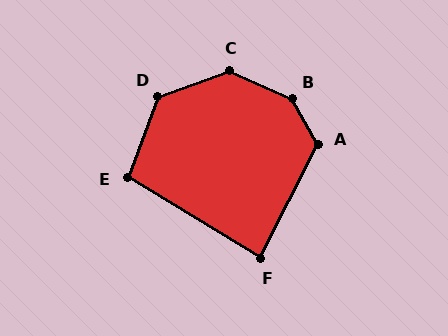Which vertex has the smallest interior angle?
F, at approximately 86 degrees.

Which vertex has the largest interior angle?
B, at approximately 144 degrees.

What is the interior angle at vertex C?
Approximately 136 degrees (obtuse).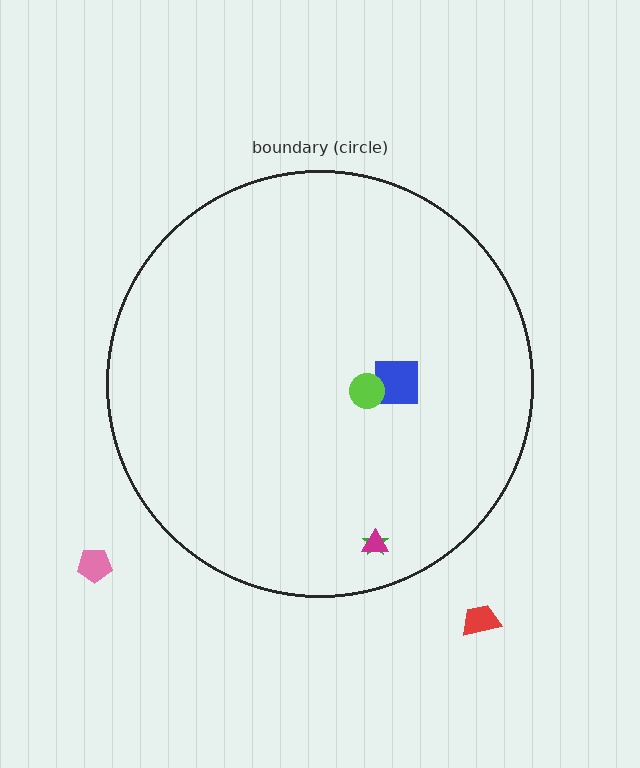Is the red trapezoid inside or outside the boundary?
Outside.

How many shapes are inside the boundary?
4 inside, 2 outside.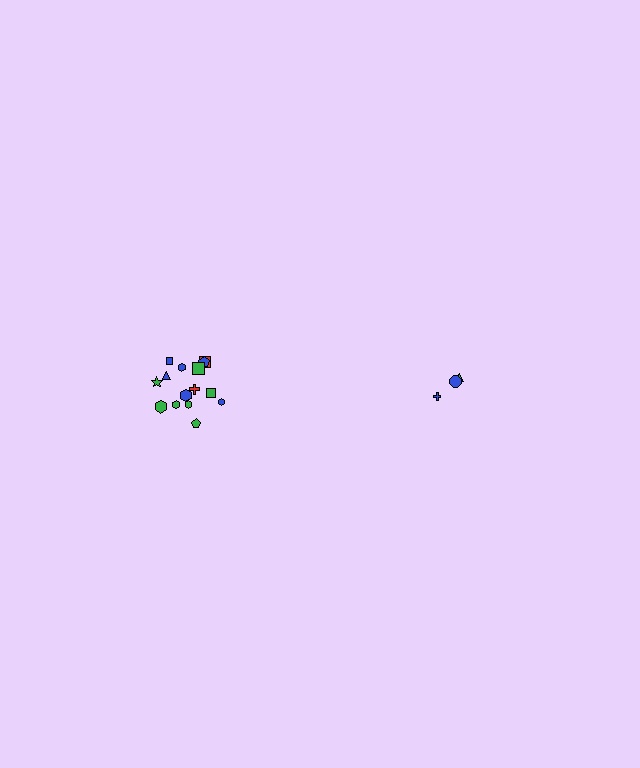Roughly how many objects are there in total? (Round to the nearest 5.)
Roughly 20 objects in total.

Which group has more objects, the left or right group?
The left group.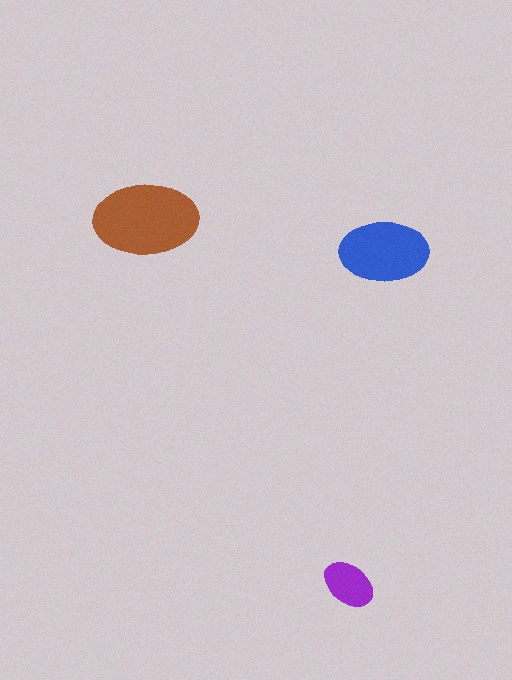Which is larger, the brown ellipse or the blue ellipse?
The brown one.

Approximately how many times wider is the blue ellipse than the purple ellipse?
About 1.5 times wider.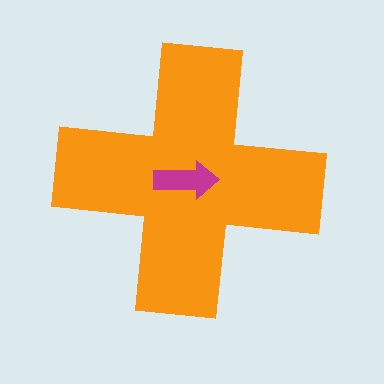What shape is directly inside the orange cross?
The magenta arrow.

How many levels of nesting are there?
2.